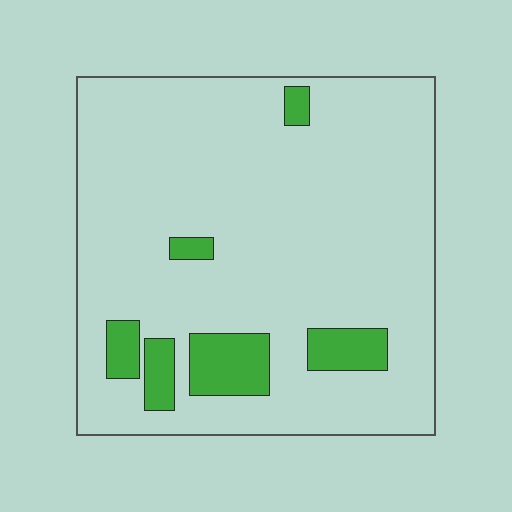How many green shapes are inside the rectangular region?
6.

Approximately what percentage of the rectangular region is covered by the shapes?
Approximately 10%.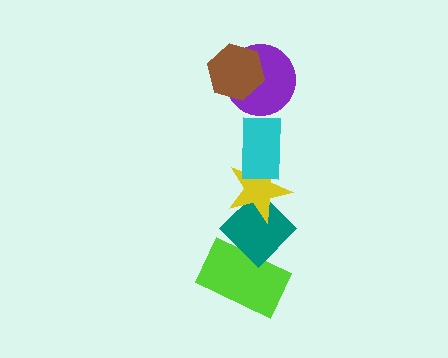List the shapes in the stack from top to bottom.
From top to bottom: the brown hexagon, the purple circle, the cyan rectangle, the yellow star, the teal diamond, the lime rectangle.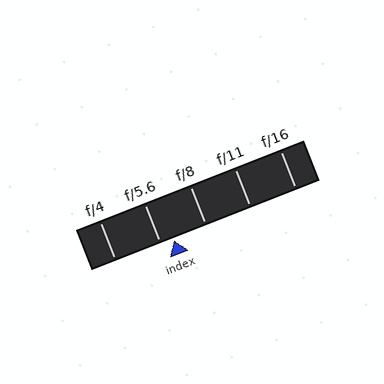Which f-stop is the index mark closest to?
The index mark is closest to f/5.6.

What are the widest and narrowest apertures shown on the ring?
The widest aperture shown is f/4 and the narrowest is f/16.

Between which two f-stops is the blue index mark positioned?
The index mark is between f/5.6 and f/8.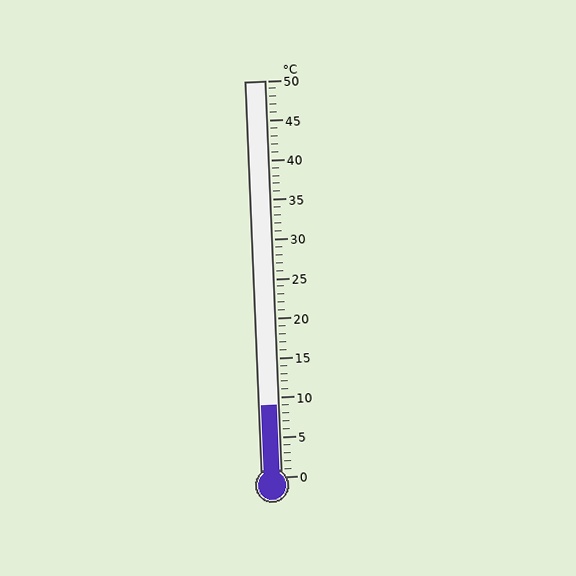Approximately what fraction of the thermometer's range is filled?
The thermometer is filled to approximately 20% of its range.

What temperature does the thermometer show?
The thermometer shows approximately 9°C.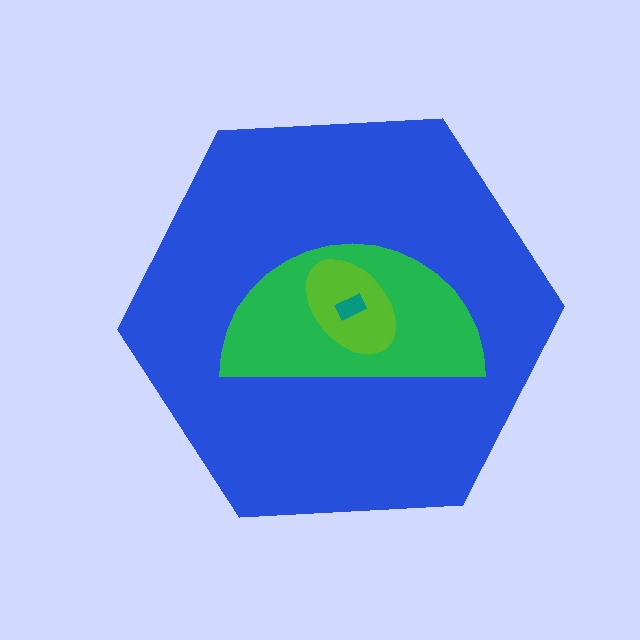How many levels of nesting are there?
4.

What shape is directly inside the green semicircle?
The lime ellipse.